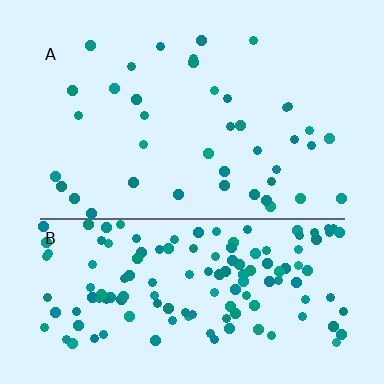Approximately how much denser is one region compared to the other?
Approximately 3.6× — region B over region A.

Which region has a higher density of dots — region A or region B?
B (the bottom).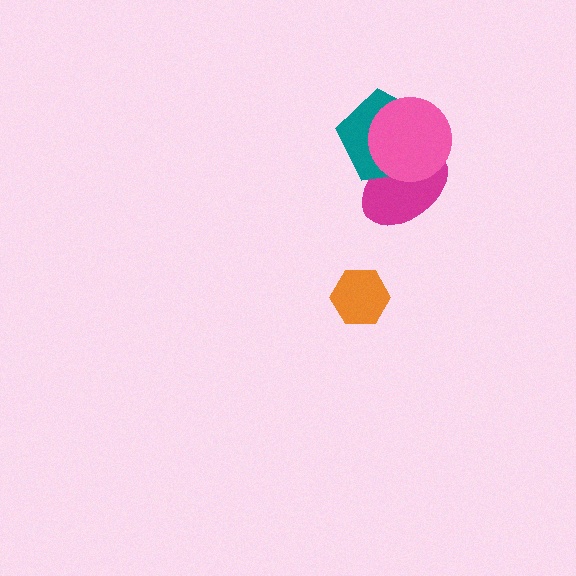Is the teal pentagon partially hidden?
Yes, it is partially covered by another shape.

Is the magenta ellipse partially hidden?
Yes, it is partially covered by another shape.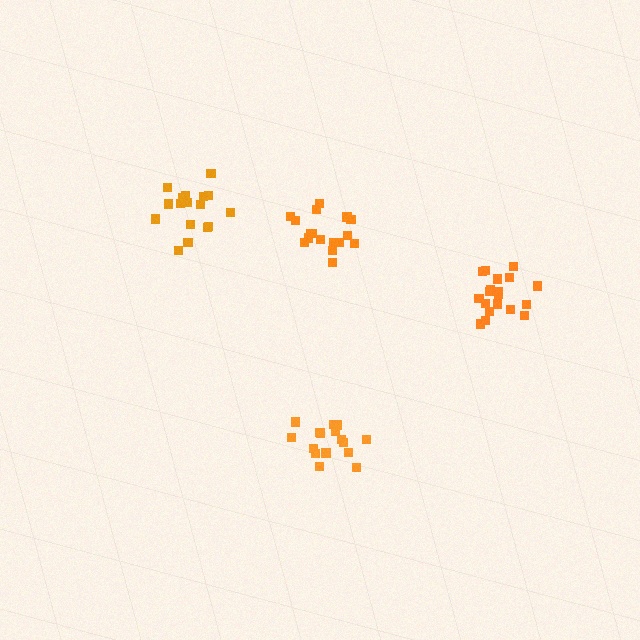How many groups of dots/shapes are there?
There are 4 groups.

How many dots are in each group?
Group 1: 16 dots, Group 2: 19 dots, Group 3: 17 dots, Group 4: 17 dots (69 total).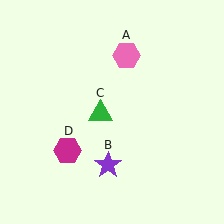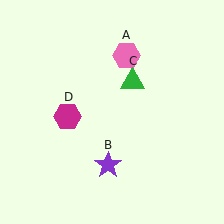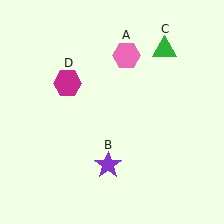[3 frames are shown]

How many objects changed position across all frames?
2 objects changed position: green triangle (object C), magenta hexagon (object D).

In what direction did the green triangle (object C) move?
The green triangle (object C) moved up and to the right.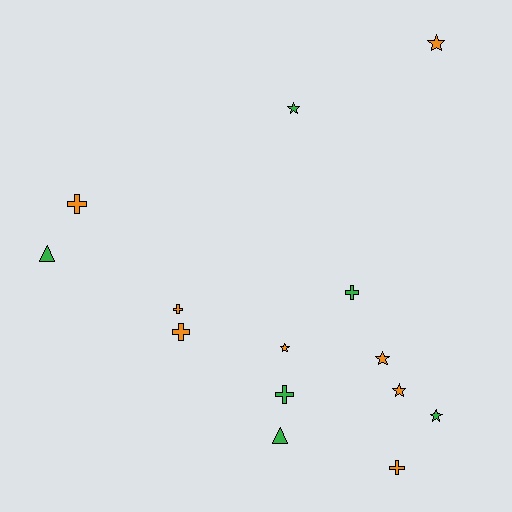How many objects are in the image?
There are 14 objects.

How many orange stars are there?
There are 4 orange stars.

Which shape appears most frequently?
Cross, with 6 objects.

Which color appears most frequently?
Orange, with 8 objects.